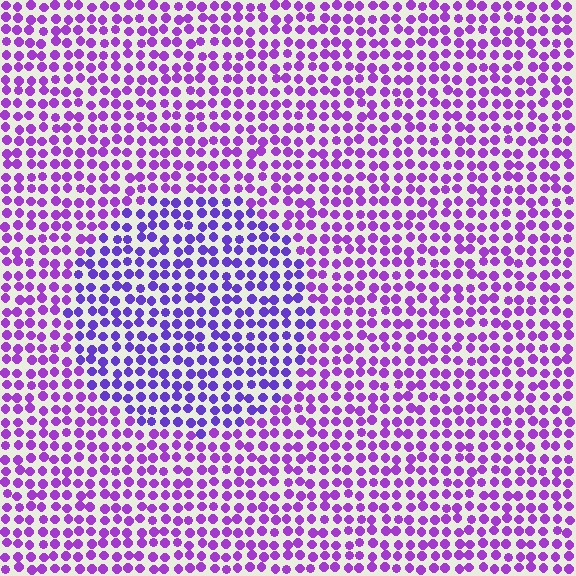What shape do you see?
I see a circle.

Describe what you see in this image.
The image is filled with small purple elements in a uniform arrangement. A circle-shaped region is visible where the elements are tinted to a slightly different hue, forming a subtle color boundary.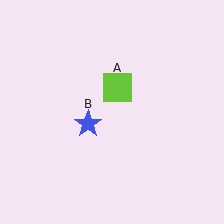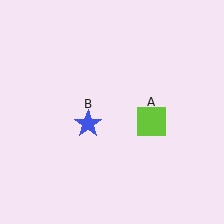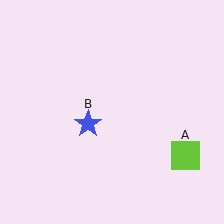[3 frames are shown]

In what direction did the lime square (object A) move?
The lime square (object A) moved down and to the right.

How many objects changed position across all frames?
1 object changed position: lime square (object A).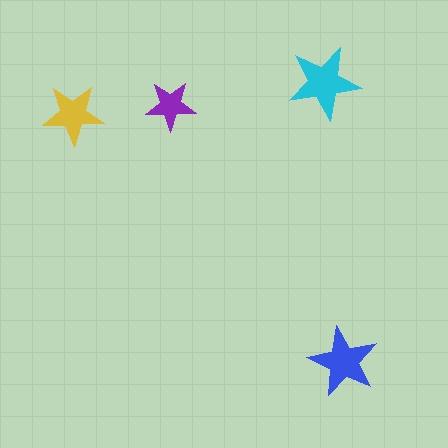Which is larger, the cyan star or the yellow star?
The cyan one.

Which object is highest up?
The cyan star is topmost.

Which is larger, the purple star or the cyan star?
The cyan one.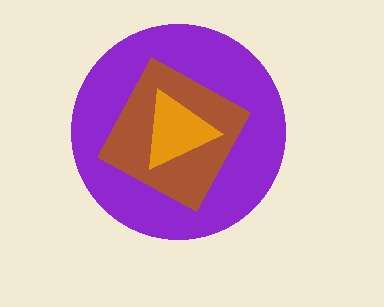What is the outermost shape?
The purple circle.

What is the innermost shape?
The orange triangle.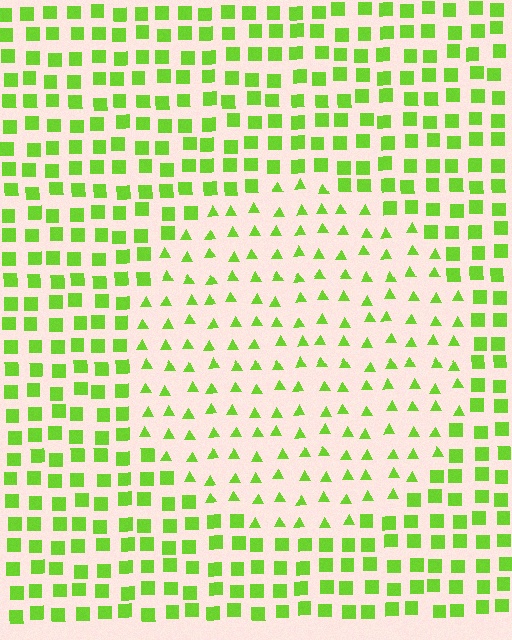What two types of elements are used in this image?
The image uses triangles inside the circle region and squares outside it.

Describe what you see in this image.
The image is filled with small lime elements arranged in a uniform grid. A circle-shaped region contains triangles, while the surrounding area contains squares. The boundary is defined purely by the change in element shape.